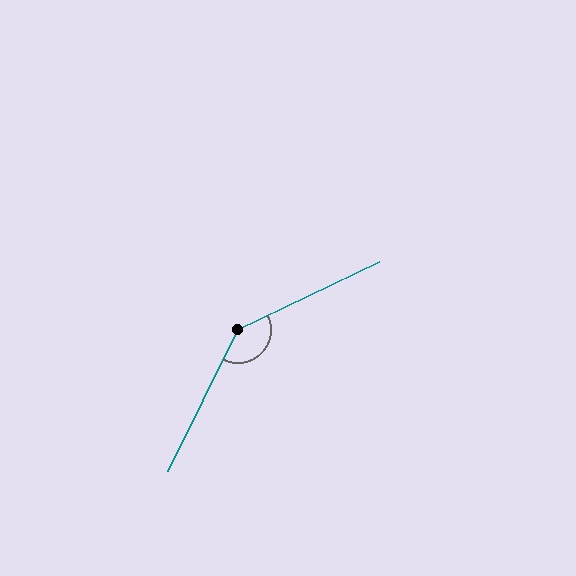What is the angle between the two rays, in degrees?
Approximately 142 degrees.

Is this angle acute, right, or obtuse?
It is obtuse.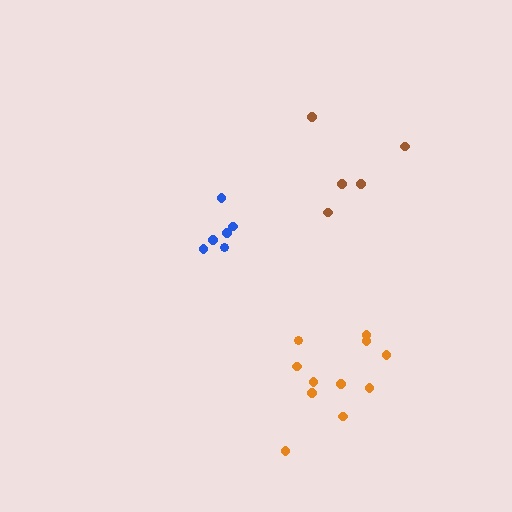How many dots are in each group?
Group 1: 6 dots, Group 2: 5 dots, Group 3: 11 dots (22 total).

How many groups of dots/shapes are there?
There are 3 groups.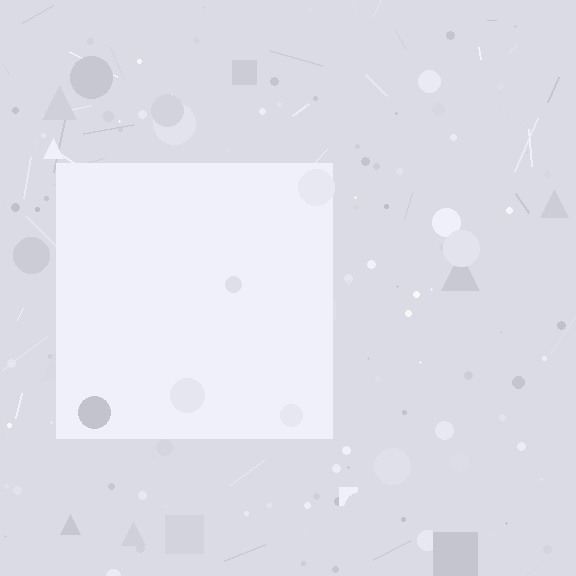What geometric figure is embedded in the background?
A square is embedded in the background.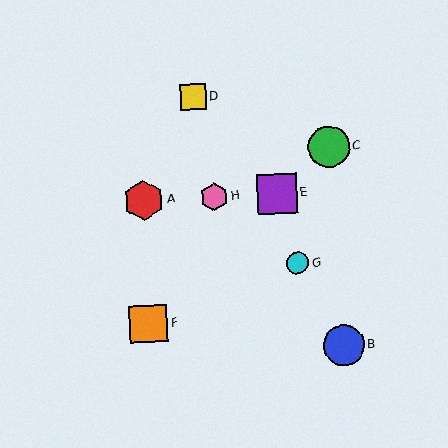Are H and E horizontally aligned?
Yes, both are at y≈197.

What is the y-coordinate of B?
Object B is at y≈345.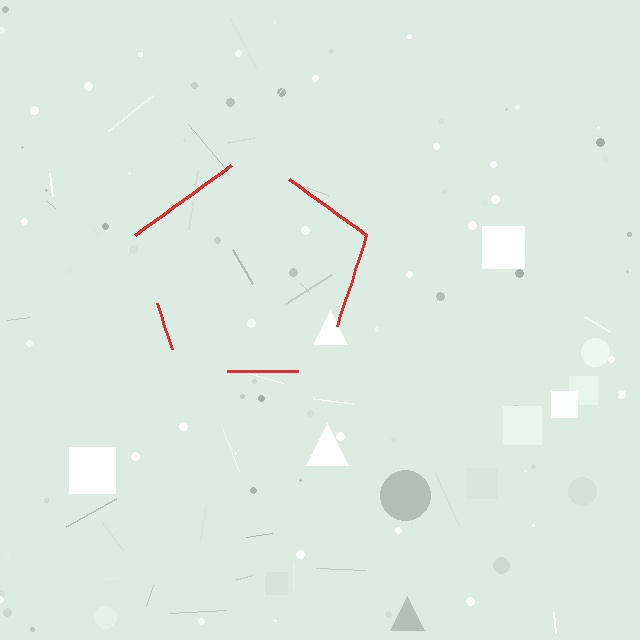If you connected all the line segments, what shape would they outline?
They would outline a pentagon.